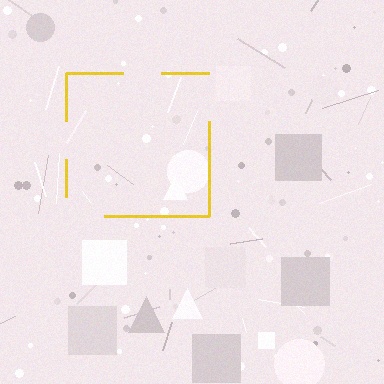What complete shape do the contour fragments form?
The contour fragments form a square.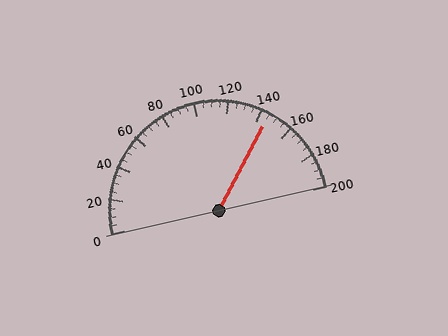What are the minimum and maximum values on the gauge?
The gauge ranges from 0 to 200.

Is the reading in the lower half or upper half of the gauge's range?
The reading is in the upper half of the range (0 to 200).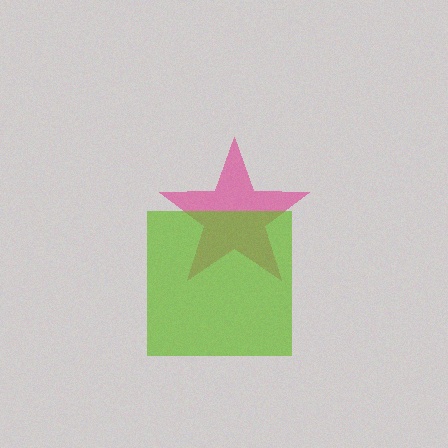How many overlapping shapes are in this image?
There are 2 overlapping shapes in the image.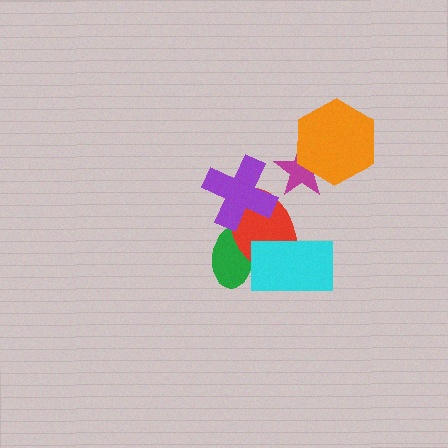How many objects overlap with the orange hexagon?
1 object overlaps with the orange hexagon.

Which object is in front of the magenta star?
The orange hexagon is in front of the magenta star.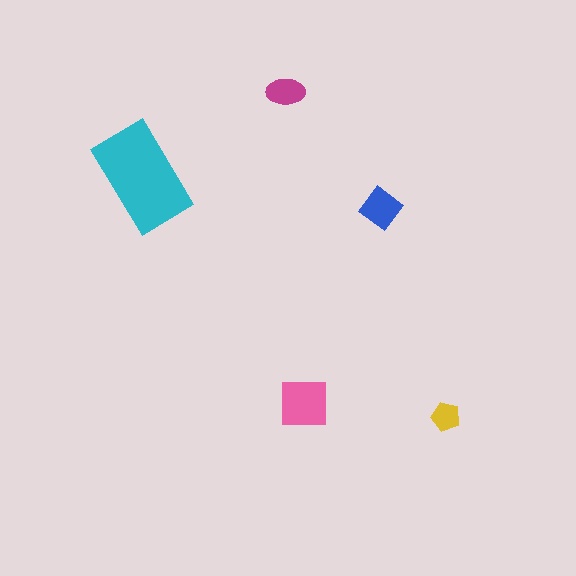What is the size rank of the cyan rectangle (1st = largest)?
1st.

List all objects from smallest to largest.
The yellow pentagon, the magenta ellipse, the blue diamond, the pink square, the cyan rectangle.